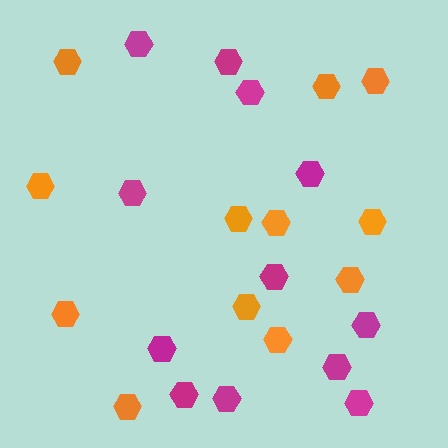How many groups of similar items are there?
There are 2 groups: one group of orange hexagons (12) and one group of magenta hexagons (12).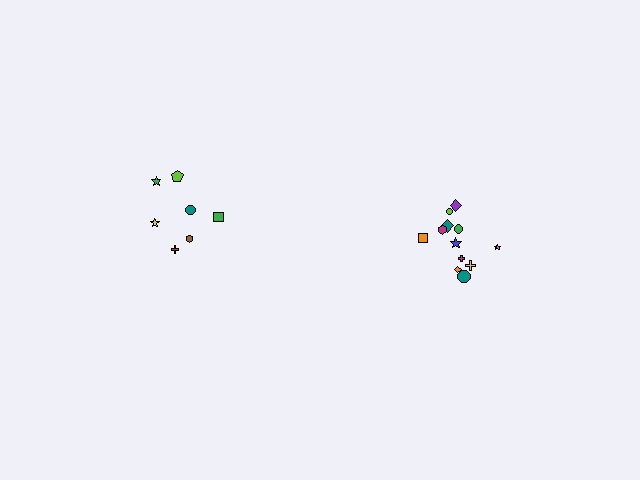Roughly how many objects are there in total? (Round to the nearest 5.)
Roughly 20 objects in total.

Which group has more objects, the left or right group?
The right group.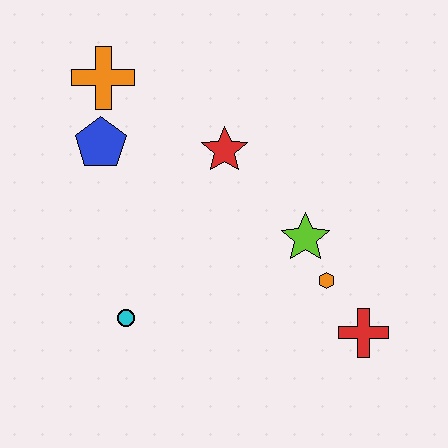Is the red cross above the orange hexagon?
No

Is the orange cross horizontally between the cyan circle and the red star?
No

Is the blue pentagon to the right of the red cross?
No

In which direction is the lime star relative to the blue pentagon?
The lime star is to the right of the blue pentagon.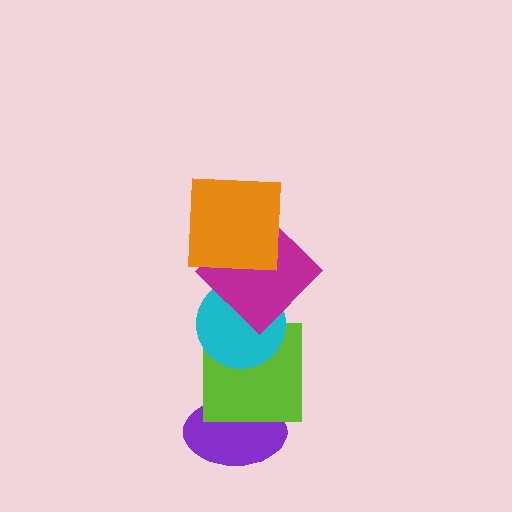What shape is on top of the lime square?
The cyan circle is on top of the lime square.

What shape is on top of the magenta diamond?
The orange square is on top of the magenta diamond.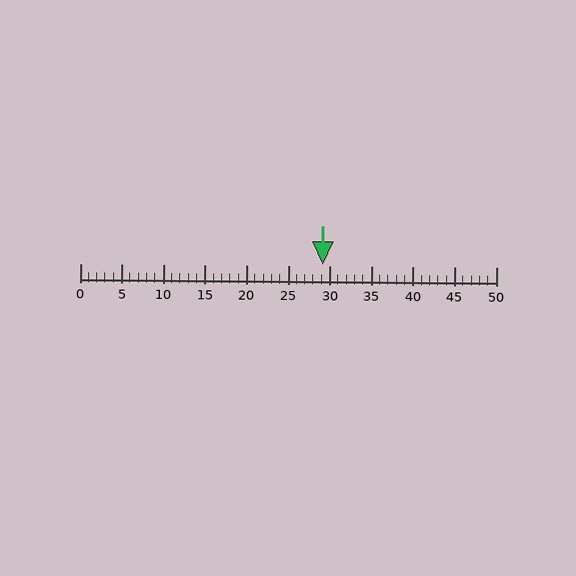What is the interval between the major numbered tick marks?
The major tick marks are spaced 5 units apart.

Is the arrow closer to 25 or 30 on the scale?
The arrow is closer to 30.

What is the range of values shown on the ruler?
The ruler shows values from 0 to 50.